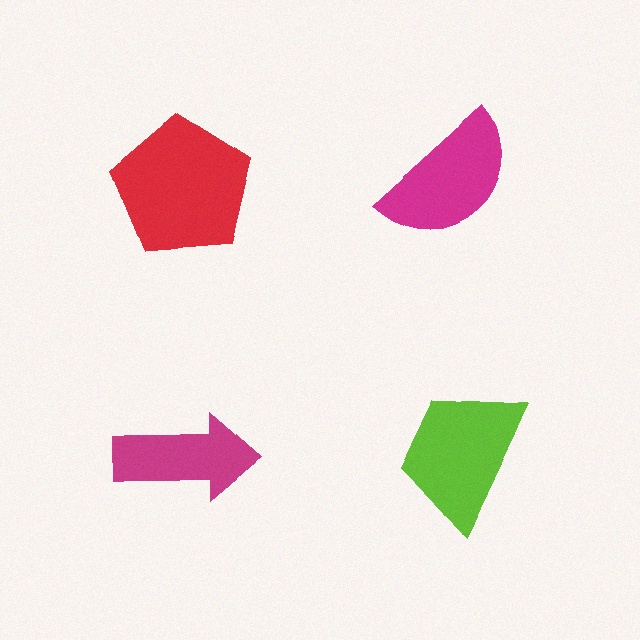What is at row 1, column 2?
A magenta semicircle.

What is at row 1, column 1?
A red pentagon.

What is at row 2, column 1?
A magenta arrow.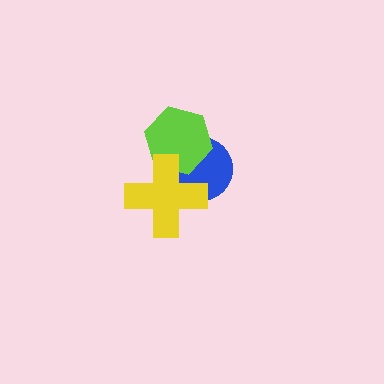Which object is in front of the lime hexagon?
The yellow cross is in front of the lime hexagon.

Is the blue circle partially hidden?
Yes, it is partially covered by another shape.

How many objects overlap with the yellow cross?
2 objects overlap with the yellow cross.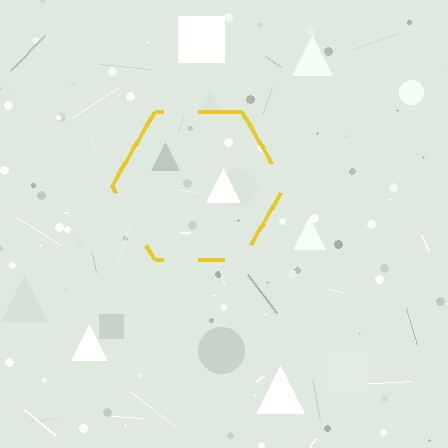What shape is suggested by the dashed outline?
The dashed outline suggests a hexagon.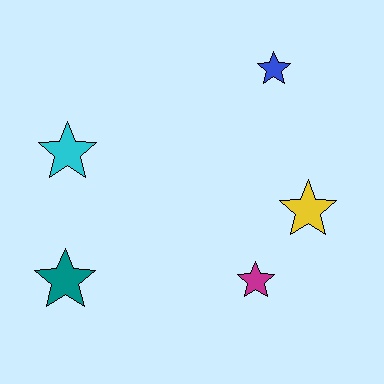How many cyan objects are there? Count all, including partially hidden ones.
There is 1 cyan object.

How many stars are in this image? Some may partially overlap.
There are 5 stars.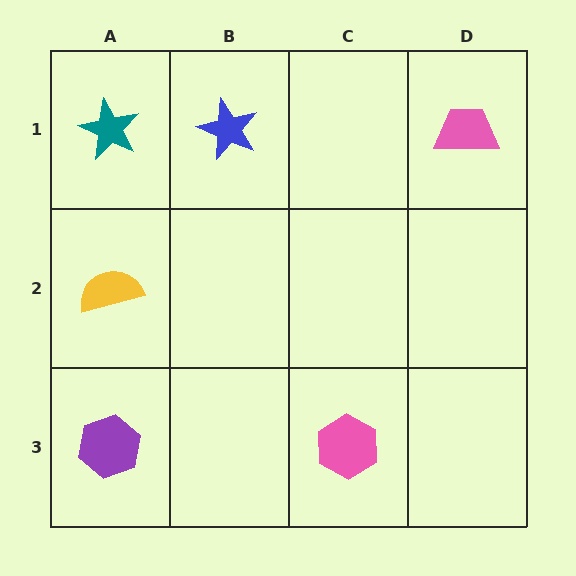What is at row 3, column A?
A purple hexagon.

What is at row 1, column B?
A blue star.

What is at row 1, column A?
A teal star.